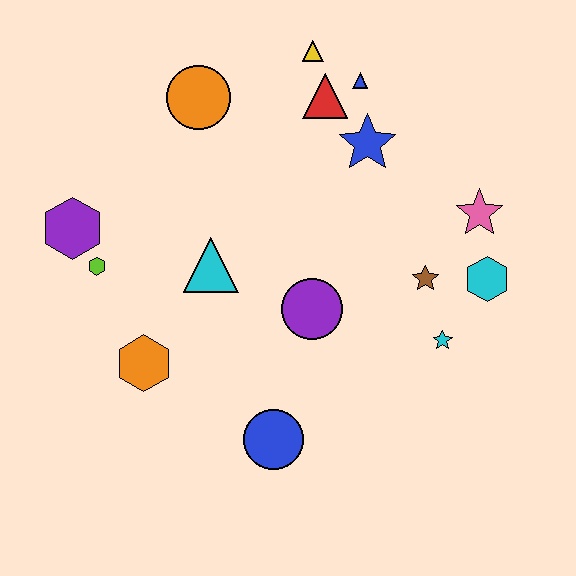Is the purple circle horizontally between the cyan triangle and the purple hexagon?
No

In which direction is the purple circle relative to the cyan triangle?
The purple circle is to the right of the cyan triangle.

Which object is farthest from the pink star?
The purple hexagon is farthest from the pink star.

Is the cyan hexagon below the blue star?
Yes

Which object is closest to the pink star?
The cyan hexagon is closest to the pink star.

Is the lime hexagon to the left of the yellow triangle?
Yes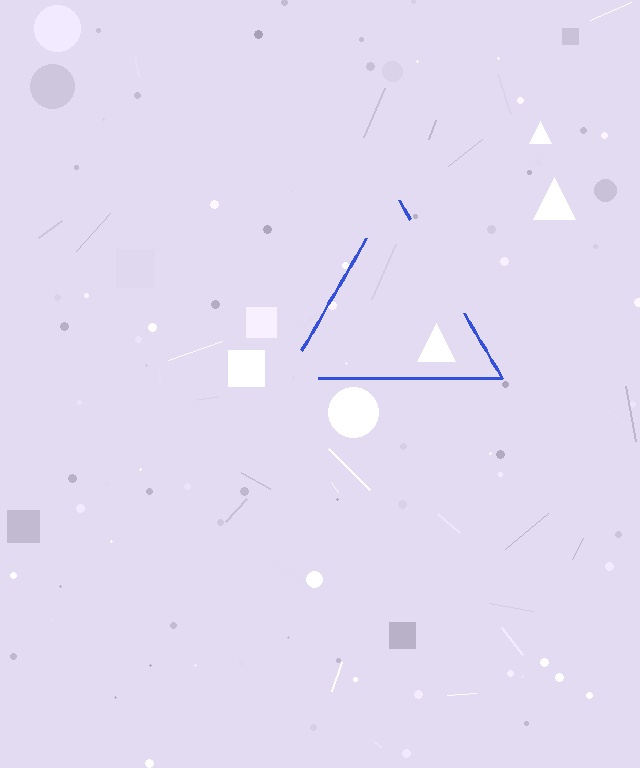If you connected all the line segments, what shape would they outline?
They would outline a triangle.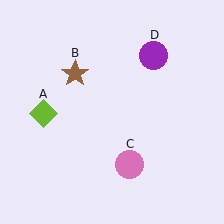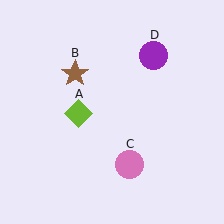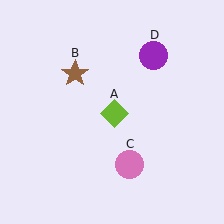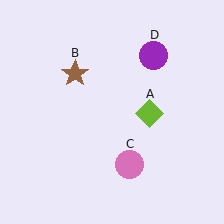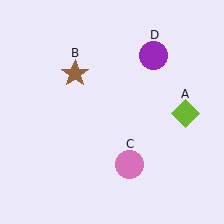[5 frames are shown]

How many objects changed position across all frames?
1 object changed position: lime diamond (object A).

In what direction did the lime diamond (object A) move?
The lime diamond (object A) moved right.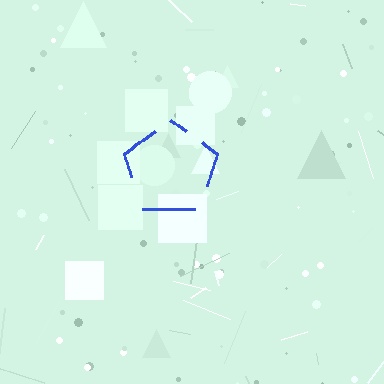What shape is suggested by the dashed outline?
The dashed outline suggests a pentagon.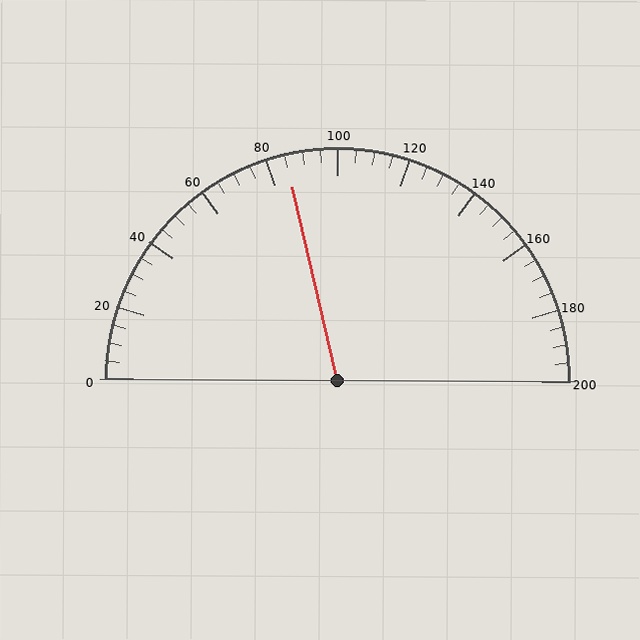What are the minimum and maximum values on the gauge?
The gauge ranges from 0 to 200.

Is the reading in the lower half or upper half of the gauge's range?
The reading is in the lower half of the range (0 to 200).